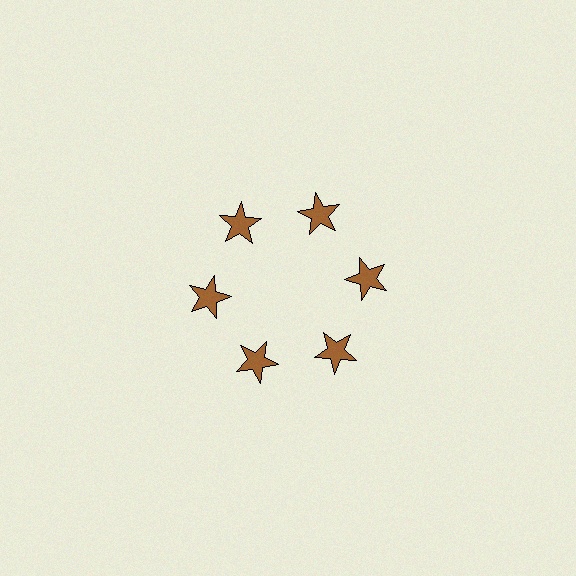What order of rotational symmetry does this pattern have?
This pattern has 6-fold rotational symmetry.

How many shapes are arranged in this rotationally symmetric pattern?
There are 6 shapes, arranged in 6 groups of 1.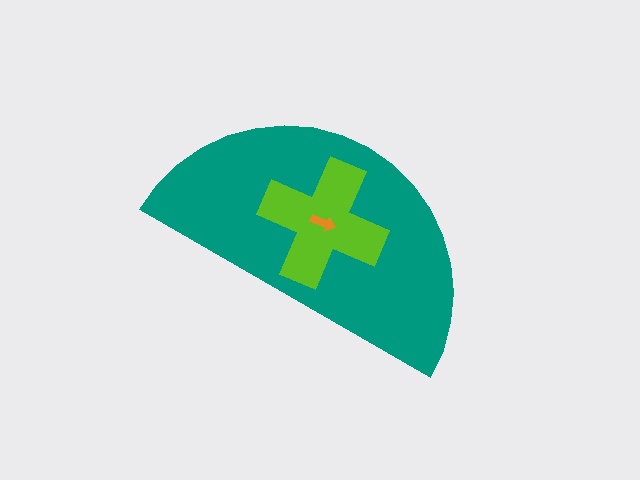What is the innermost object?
The orange arrow.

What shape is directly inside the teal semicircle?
The lime cross.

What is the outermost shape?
The teal semicircle.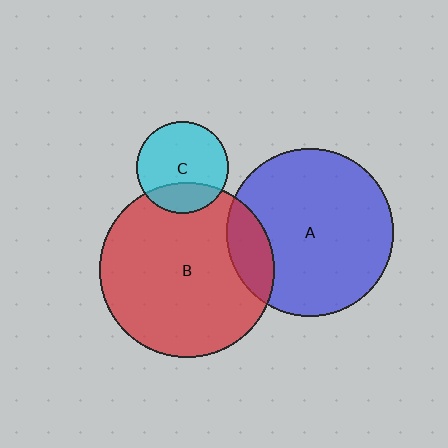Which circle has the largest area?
Circle B (red).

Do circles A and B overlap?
Yes.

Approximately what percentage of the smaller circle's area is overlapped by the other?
Approximately 15%.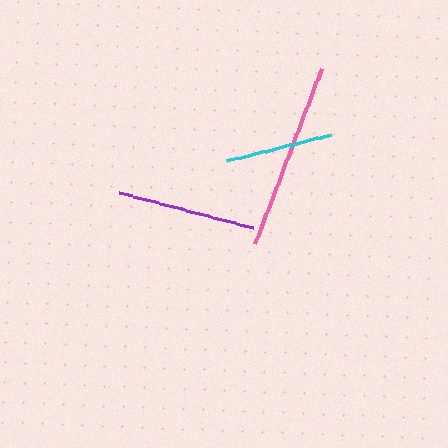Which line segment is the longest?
The pink line is the longest at approximately 188 pixels.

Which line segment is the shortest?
The cyan line is the shortest at approximately 107 pixels.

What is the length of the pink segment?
The pink segment is approximately 188 pixels long.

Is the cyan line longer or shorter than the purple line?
The purple line is longer than the cyan line.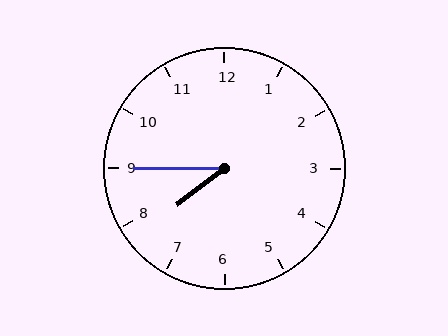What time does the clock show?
7:45.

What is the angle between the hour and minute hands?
Approximately 38 degrees.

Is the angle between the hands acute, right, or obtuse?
It is acute.